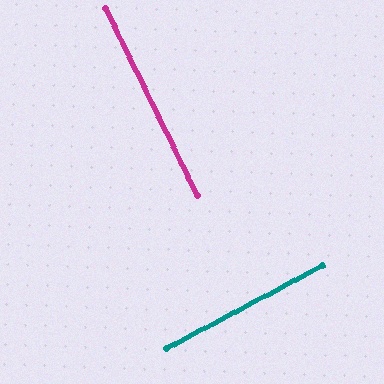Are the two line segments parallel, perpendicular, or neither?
Perpendicular — they meet at approximately 88°.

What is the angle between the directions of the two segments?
Approximately 88 degrees.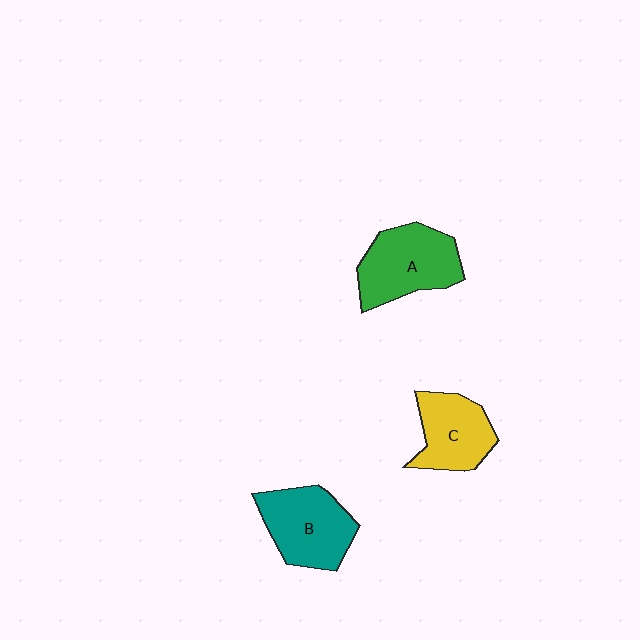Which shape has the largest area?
Shape A (green).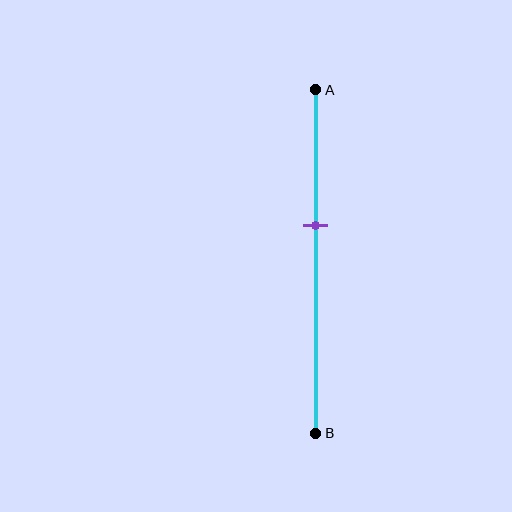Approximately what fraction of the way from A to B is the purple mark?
The purple mark is approximately 40% of the way from A to B.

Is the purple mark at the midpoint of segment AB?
No, the mark is at about 40% from A, not at the 50% midpoint.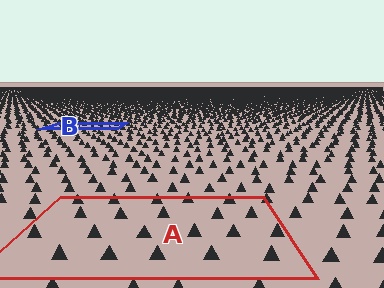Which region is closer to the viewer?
Region A is closer. The texture elements there are larger and more spread out.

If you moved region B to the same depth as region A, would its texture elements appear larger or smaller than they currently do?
They would appear larger. At a closer depth, the same texture elements are projected at a bigger on-screen size.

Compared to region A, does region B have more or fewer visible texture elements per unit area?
Region B has more texture elements per unit area — they are packed more densely because it is farther away.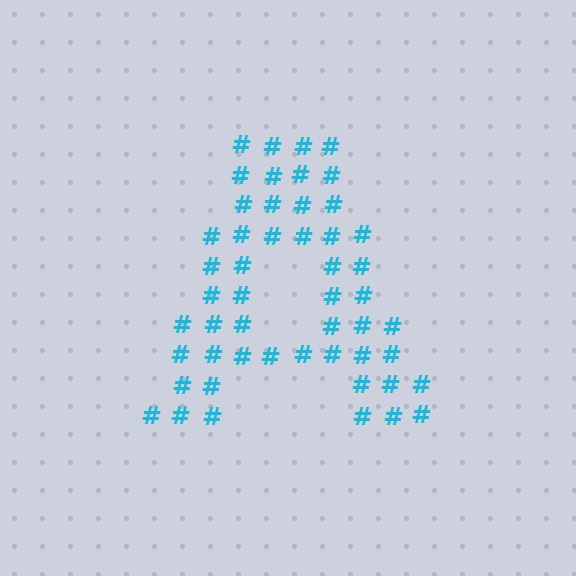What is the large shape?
The large shape is the letter A.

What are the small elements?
The small elements are hash symbols.